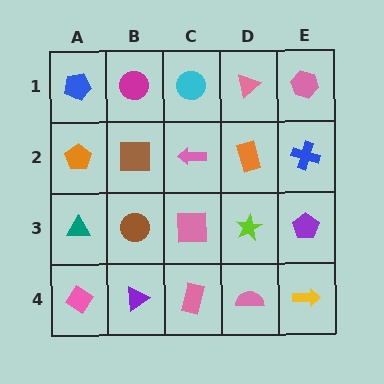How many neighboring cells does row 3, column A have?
3.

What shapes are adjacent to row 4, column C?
A pink square (row 3, column C), a purple triangle (row 4, column B), a pink semicircle (row 4, column D).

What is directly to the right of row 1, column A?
A magenta circle.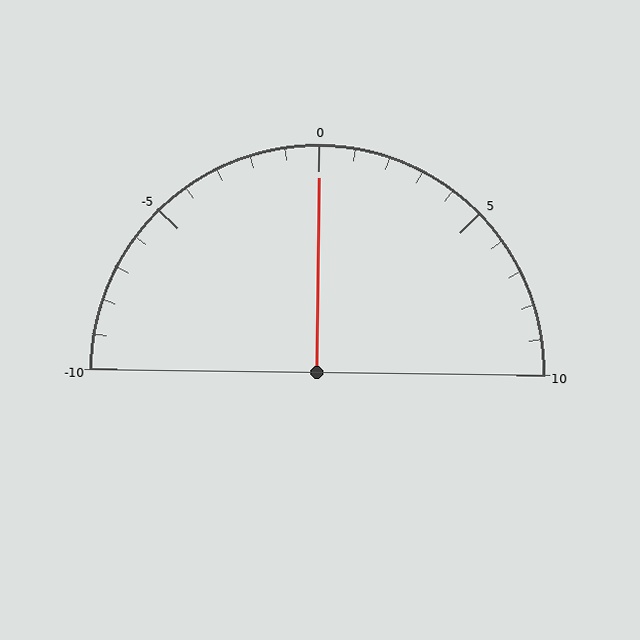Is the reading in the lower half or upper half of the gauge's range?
The reading is in the upper half of the range (-10 to 10).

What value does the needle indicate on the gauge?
The needle indicates approximately 0.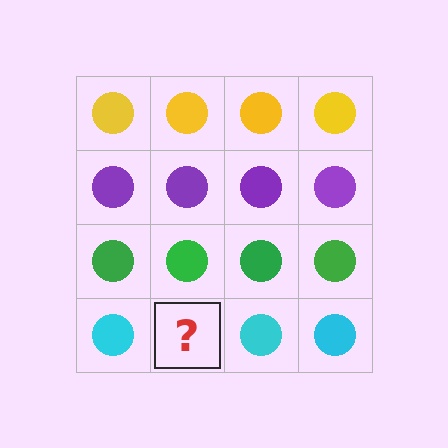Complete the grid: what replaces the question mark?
The question mark should be replaced with a cyan circle.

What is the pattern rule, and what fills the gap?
The rule is that each row has a consistent color. The gap should be filled with a cyan circle.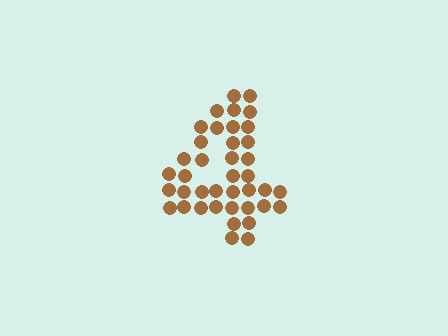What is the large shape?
The large shape is the digit 4.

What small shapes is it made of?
It is made of small circles.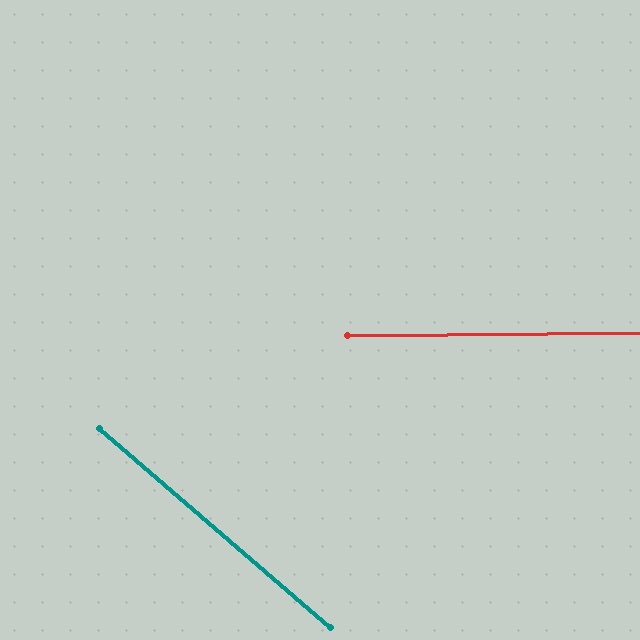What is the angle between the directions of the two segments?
Approximately 41 degrees.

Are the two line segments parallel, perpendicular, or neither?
Neither parallel nor perpendicular — they differ by about 41°.